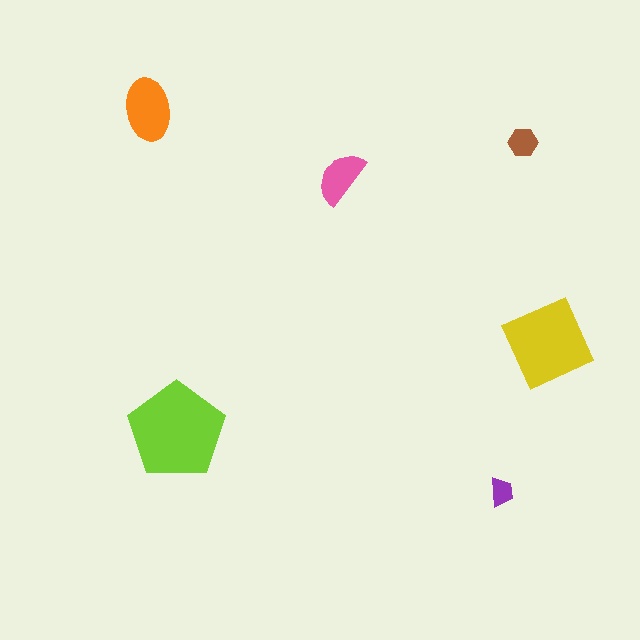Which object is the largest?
The lime pentagon.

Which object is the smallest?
The purple trapezoid.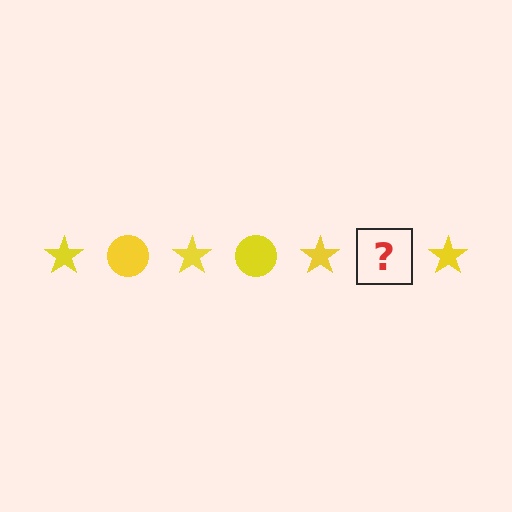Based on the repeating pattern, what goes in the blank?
The blank should be a yellow circle.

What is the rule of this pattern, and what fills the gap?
The rule is that the pattern cycles through star, circle shapes in yellow. The gap should be filled with a yellow circle.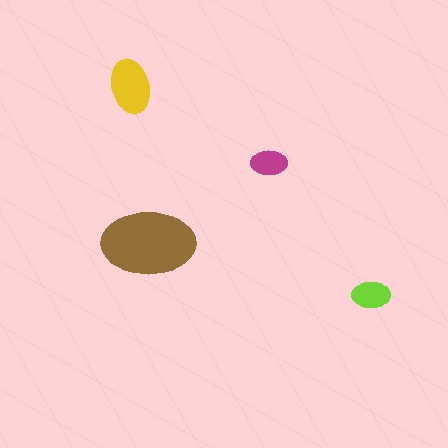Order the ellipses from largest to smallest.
the brown one, the yellow one, the lime one, the magenta one.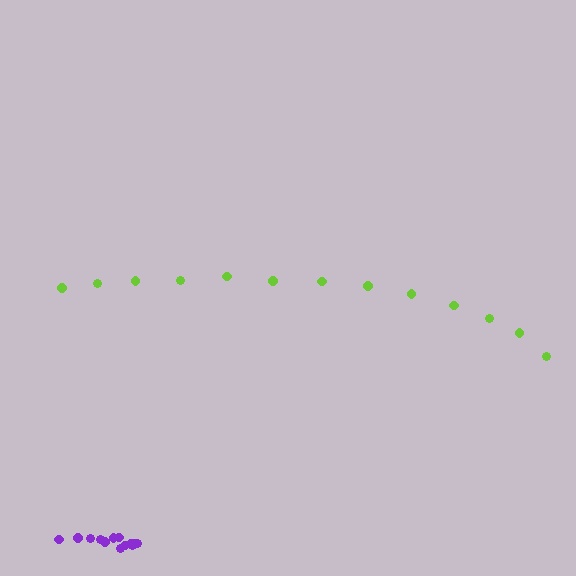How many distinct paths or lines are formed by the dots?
There are 2 distinct paths.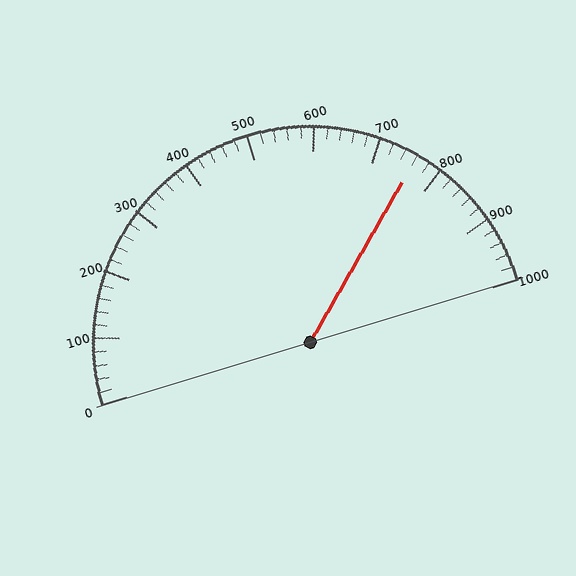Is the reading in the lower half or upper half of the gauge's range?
The reading is in the upper half of the range (0 to 1000).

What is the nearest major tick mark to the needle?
The nearest major tick mark is 800.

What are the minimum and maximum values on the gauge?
The gauge ranges from 0 to 1000.